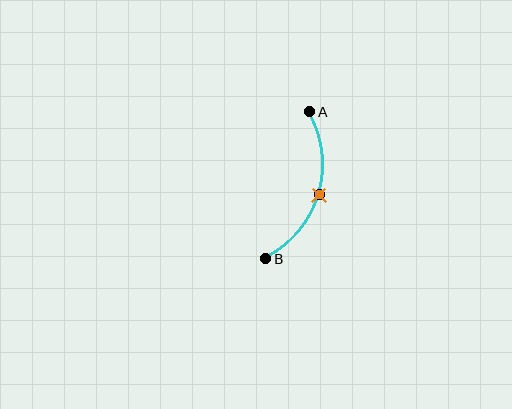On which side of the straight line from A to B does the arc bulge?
The arc bulges to the right of the straight line connecting A and B.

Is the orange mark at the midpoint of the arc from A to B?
Yes. The orange mark lies on the arc at equal arc-length from both A and B — it is the arc midpoint.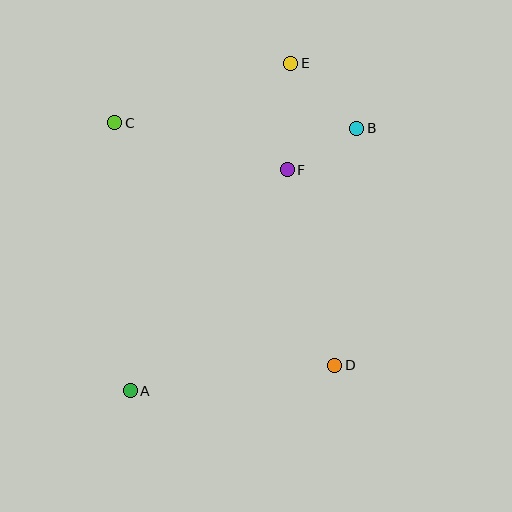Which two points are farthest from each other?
Points A and E are farthest from each other.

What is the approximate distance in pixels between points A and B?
The distance between A and B is approximately 347 pixels.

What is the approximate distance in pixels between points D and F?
The distance between D and F is approximately 201 pixels.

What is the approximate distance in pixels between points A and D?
The distance between A and D is approximately 206 pixels.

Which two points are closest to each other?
Points B and F are closest to each other.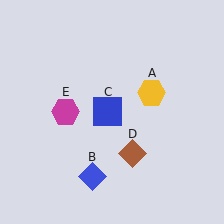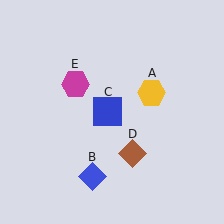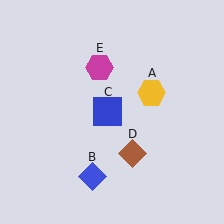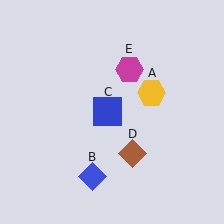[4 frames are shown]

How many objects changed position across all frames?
1 object changed position: magenta hexagon (object E).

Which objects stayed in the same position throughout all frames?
Yellow hexagon (object A) and blue diamond (object B) and blue square (object C) and brown diamond (object D) remained stationary.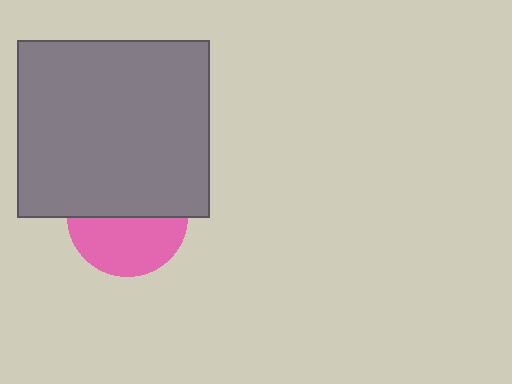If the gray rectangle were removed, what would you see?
You would see the complete pink circle.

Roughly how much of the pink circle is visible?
About half of it is visible (roughly 49%).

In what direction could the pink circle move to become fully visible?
The pink circle could move down. That would shift it out from behind the gray rectangle entirely.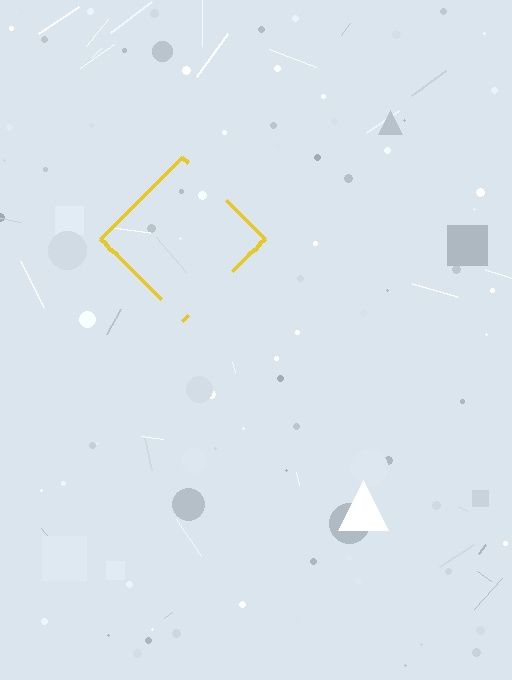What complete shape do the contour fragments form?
The contour fragments form a diamond.